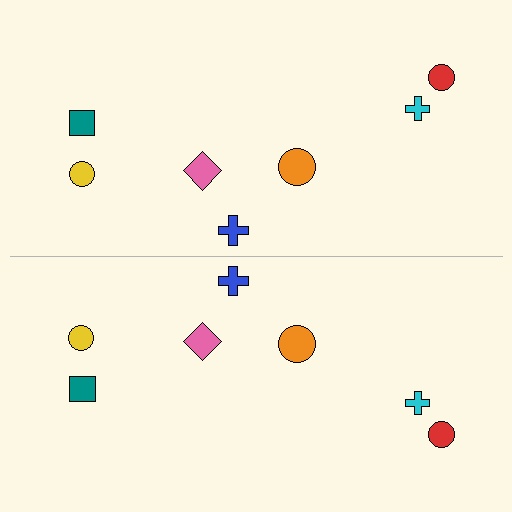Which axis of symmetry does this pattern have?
The pattern has a horizontal axis of symmetry running through the center of the image.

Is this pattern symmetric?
Yes, this pattern has bilateral (reflection) symmetry.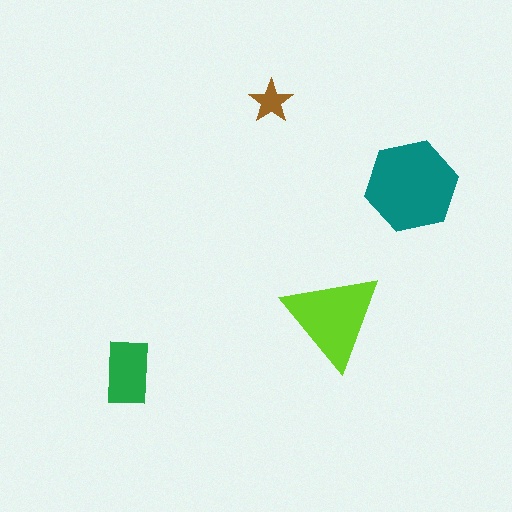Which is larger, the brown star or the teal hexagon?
The teal hexagon.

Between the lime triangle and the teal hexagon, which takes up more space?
The teal hexagon.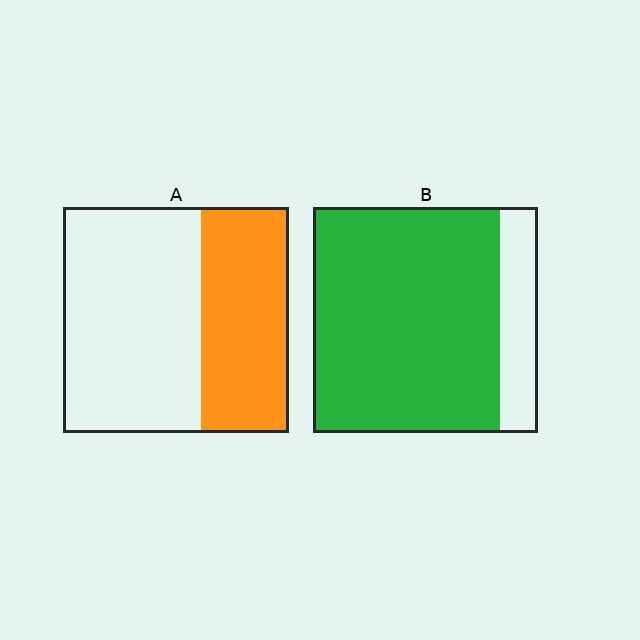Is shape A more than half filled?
No.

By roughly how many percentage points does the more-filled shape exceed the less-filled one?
By roughly 45 percentage points (B over A).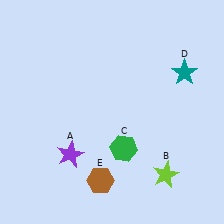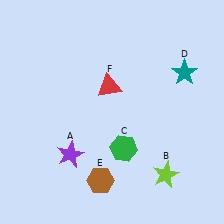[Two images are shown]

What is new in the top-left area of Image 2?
A red triangle (F) was added in the top-left area of Image 2.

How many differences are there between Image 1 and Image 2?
There is 1 difference between the two images.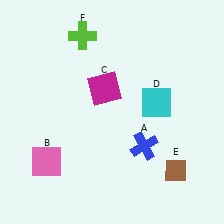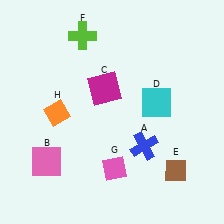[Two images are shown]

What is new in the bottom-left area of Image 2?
An orange diamond (H) was added in the bottom-left area of Image 2.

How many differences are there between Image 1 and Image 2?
There are 2 differences between the two images.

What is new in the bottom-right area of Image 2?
A pink diamond (G) was added in the bottom-right area of Image 2.